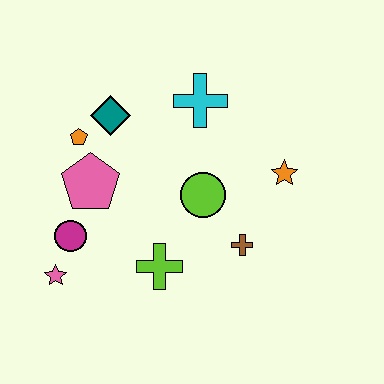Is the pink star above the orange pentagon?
No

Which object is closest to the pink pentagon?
The orange pentagon is closest to the pink pentagon.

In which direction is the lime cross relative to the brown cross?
The lime cross is to the left of the brown cross.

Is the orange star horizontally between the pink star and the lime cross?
No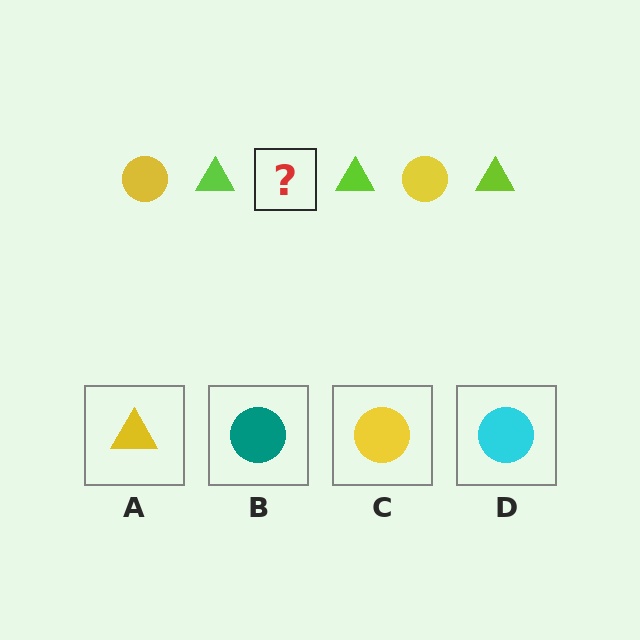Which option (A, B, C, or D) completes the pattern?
C.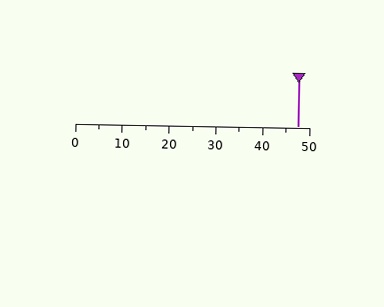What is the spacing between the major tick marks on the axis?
The major ticks are spaced 10 apart.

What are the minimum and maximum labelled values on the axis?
The axis runs from 0 to 50.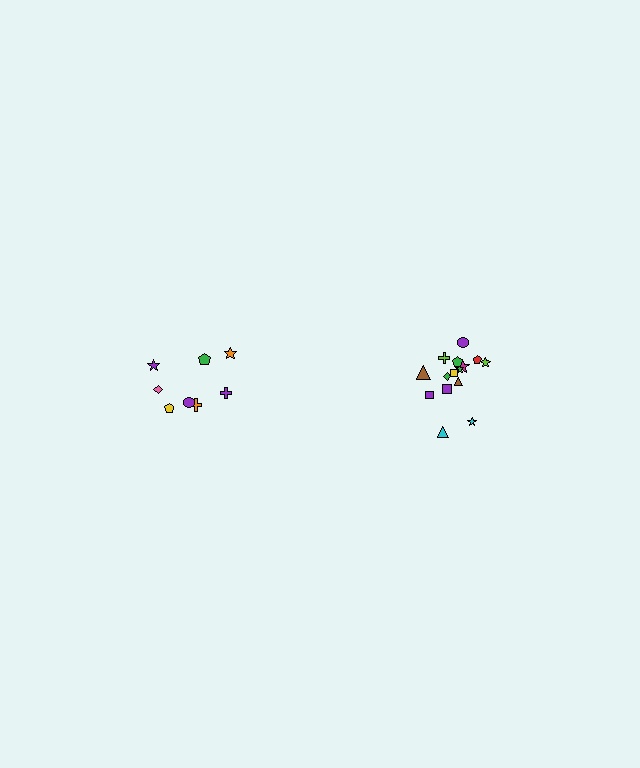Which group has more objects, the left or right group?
The right group.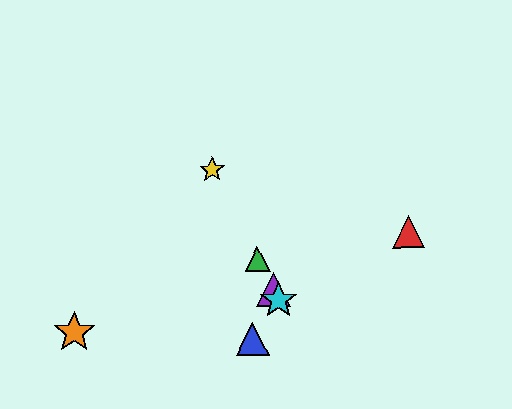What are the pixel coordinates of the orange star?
The orange star is at (74, 332).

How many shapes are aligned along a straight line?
4 shapes (the green triangle, the yellow star, the purple triangle, the cyan star) are aligned along a straight line.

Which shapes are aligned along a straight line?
The green triangle, the yellow star, the purple triangle, the cyan star are aligned along a straight line.